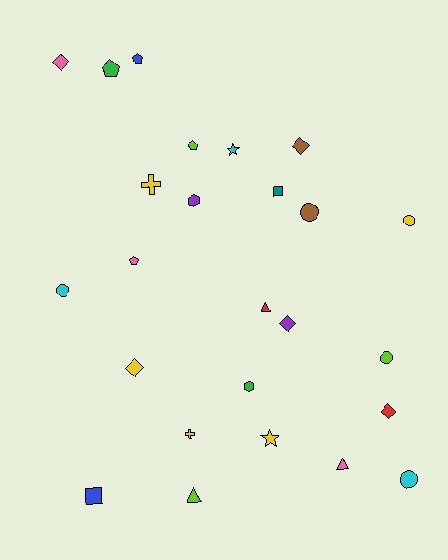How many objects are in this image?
There are 25 objects.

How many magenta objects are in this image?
There are no magenta objects.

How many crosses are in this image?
There are 2 crosses.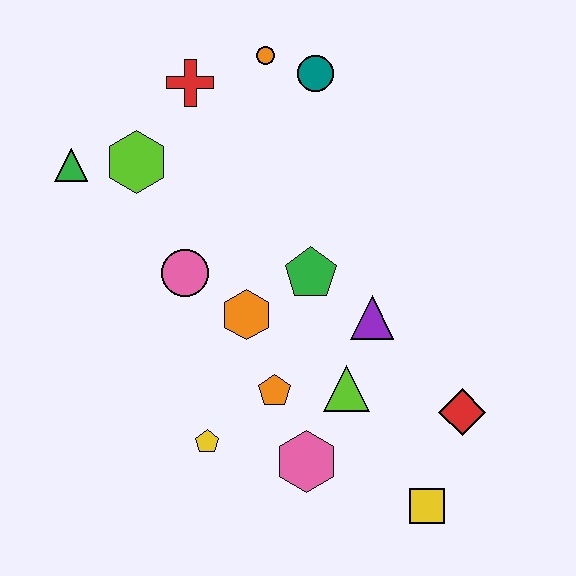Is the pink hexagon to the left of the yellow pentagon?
No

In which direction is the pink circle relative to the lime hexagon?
The pink circle is below the lime hexagon.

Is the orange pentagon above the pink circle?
No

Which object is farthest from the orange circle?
The yellow square is farthest from the orange circle.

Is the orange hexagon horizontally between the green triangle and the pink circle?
No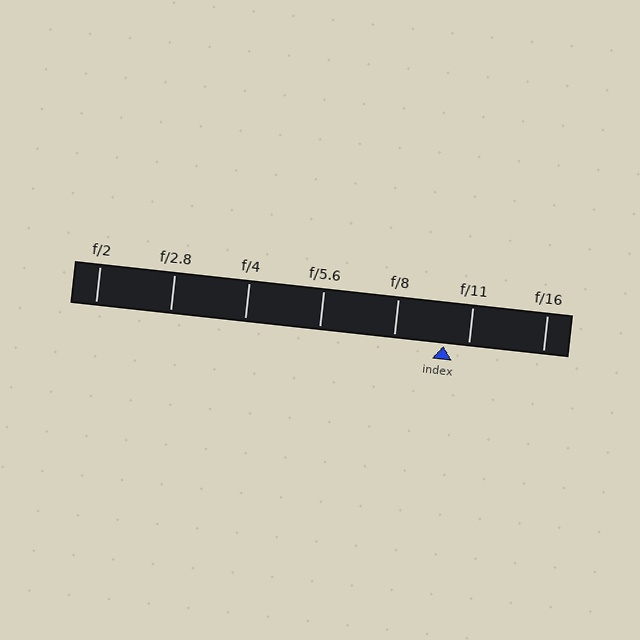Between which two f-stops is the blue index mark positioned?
The index mark is between f/8 and f/11.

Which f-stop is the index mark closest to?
The index mark is closest to f/11.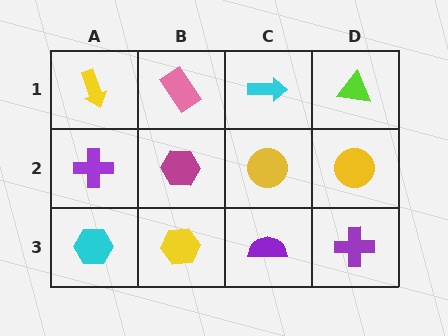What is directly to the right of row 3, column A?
A yellow hexagon.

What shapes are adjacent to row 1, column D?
A yellow circle (row 2, column D), a cyan arrow (row 1, column C).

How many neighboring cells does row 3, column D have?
2.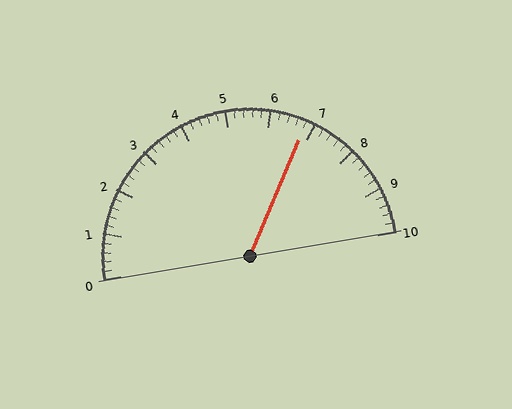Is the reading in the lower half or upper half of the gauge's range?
The reading is in the upper half of the range (0 to 10).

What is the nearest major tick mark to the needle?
The nearest major tick mark is 7.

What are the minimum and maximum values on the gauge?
The gauge ranges from 0 to 10.